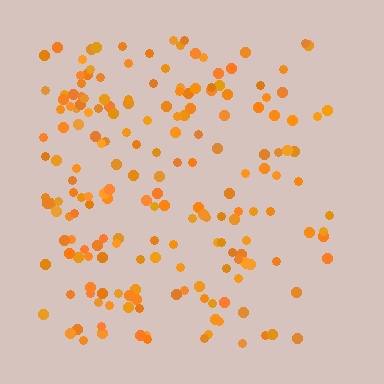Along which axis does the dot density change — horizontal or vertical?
Horizontal.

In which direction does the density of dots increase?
From right to left, with the left side densest.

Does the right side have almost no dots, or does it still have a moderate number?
Still a moderate number, just noticeably fewer than the left.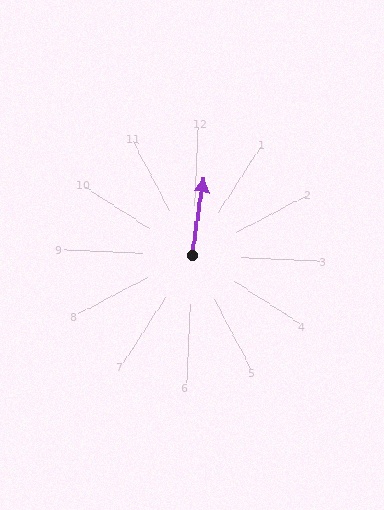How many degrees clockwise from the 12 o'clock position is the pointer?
Approximately 6 degrees.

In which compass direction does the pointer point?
North.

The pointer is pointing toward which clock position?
Roughly 12 o'clock.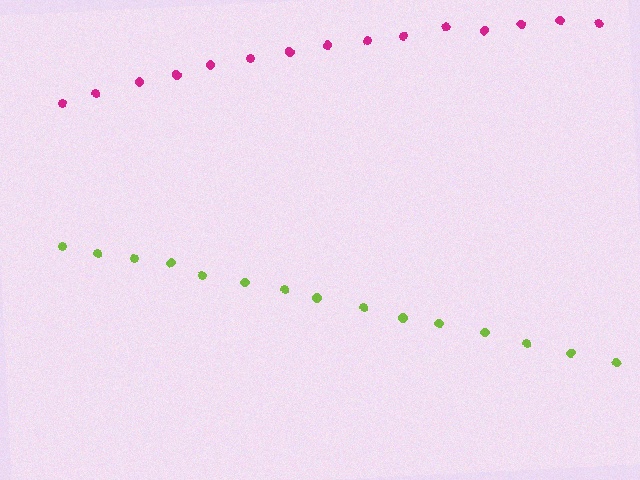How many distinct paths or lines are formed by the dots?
There are 2 distinct paths.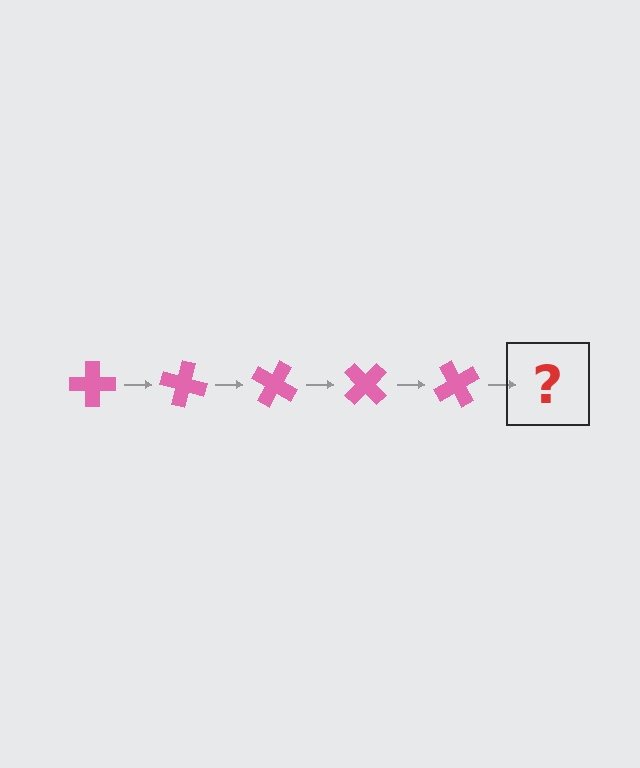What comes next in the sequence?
The next element should be a pink cross rotated 75 degrees.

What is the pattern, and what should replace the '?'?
The pattern is that the cross rotates 15 degrees each step. The '?' should be a pink cross rotated 75 degrees.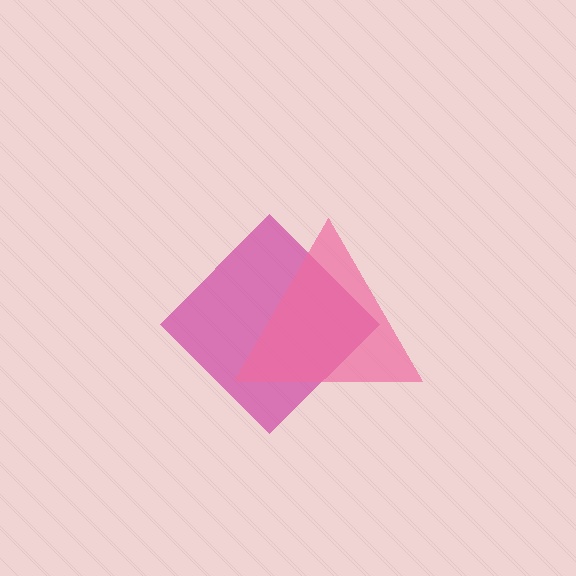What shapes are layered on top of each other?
The layered shapes are: a magenta diamond, a pink triangle.